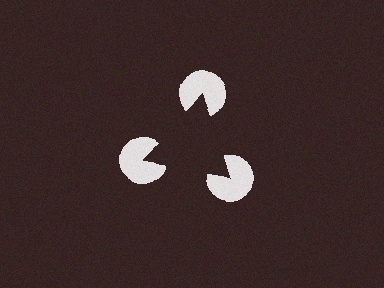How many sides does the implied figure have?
3 sides.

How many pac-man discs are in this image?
There are 3 — one at each vertex of the illusory triangle.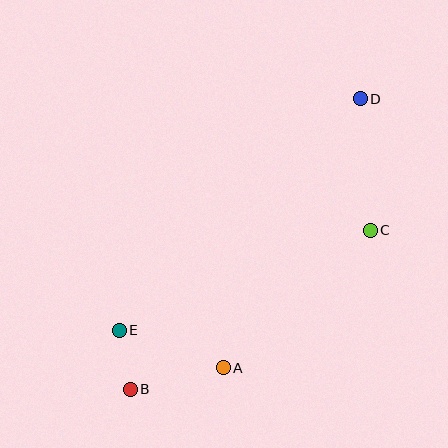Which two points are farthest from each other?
Points B and D are farthest from each other.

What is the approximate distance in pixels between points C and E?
The distance between C and E is approximately 270 pixels.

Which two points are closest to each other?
Points B and E are closest to each other.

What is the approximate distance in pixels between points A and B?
The distance between A and B is approximately 95 pixels.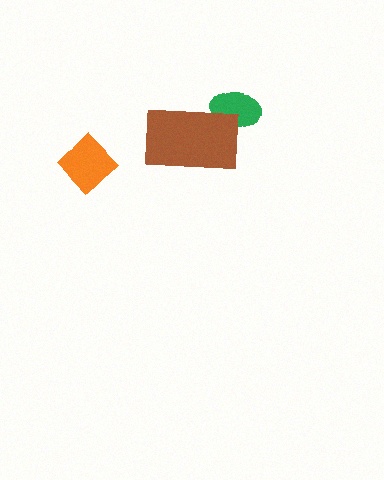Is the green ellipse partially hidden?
Yes, it is partially covered by another shape.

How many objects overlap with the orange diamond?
0 objects overlap with the orange diamond.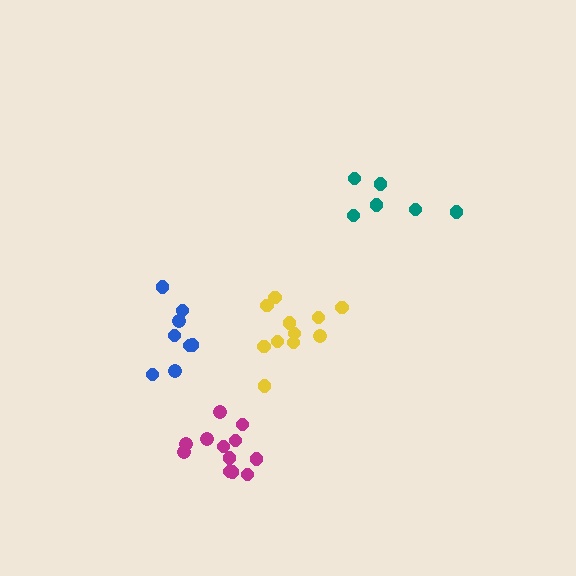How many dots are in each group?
Group 1: 12 dots, Group 2: 8 dots, Group 3: 6 dots, Group 4: 11 dots (37 total).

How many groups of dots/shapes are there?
There are 4 groups.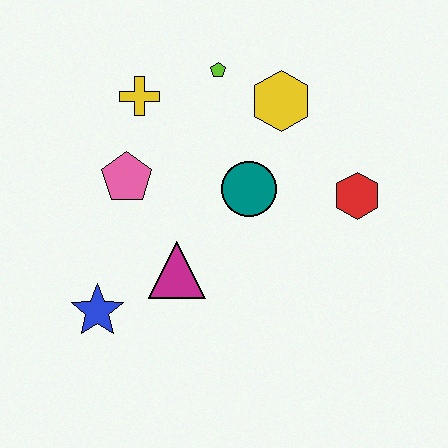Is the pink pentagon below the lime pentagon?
Yes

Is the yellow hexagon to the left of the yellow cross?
No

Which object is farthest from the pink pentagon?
The red hexagon is farthest from the pink pentagon.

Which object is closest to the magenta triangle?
The blue star is closest to the magenta triangle.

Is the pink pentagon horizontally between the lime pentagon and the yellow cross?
No